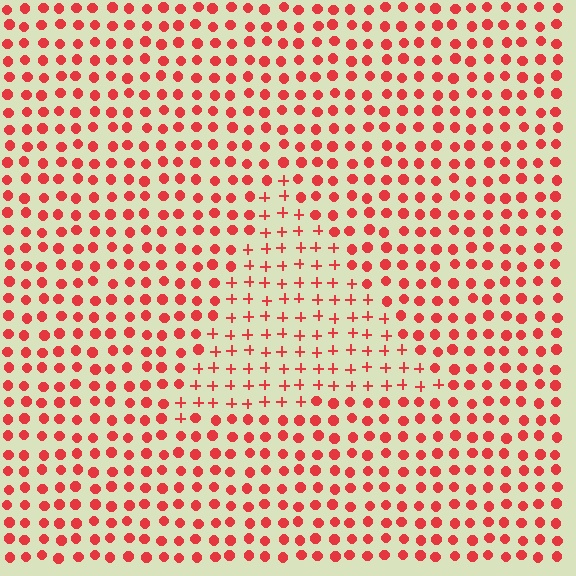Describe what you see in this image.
The image is filled with small red elements arranged in a uniform grid. A triangle-shaped region contains plus signs, while the surrounding area contains circles. The boundary is defined purely by the change in element shape.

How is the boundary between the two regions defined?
The boundary is defined by a change in element shape: plus signs inside vs. circles outside. All elements share the same color and spacing.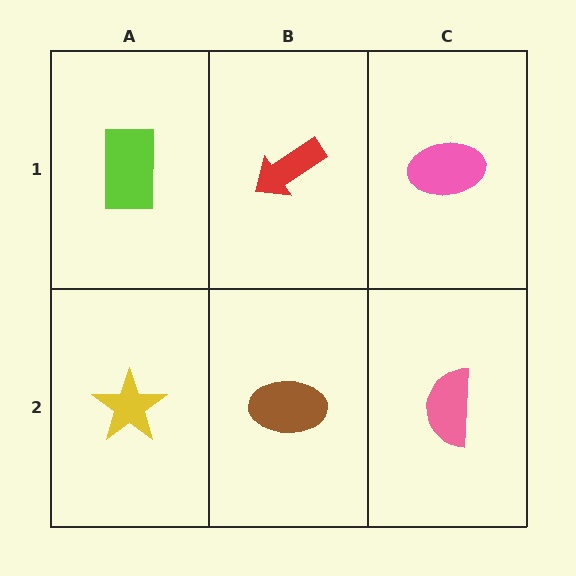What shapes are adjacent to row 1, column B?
A brown ellipse (row 2, column B), a lime rectangle (row 1, column A), a pink ellipse (row 1, column C).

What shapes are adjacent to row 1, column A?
A yellow star (row 2, column A), a red arrow (row 1, column B).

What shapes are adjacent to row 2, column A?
A lime rectangle (row 1, column A), a brown ellipse (row 2, column B).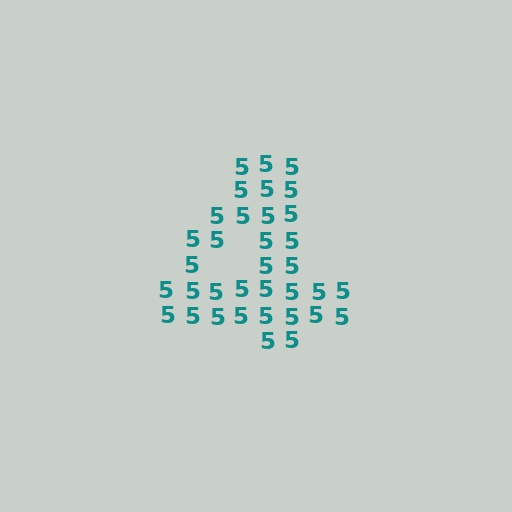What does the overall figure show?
The overall figure shows the digit 4.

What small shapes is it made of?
It is made of small digit 5's.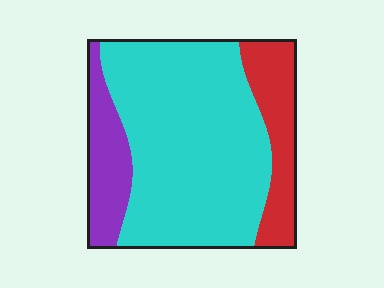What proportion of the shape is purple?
Purple takes up less than a quarter of the shape.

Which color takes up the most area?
Cyan, at roughly 65%.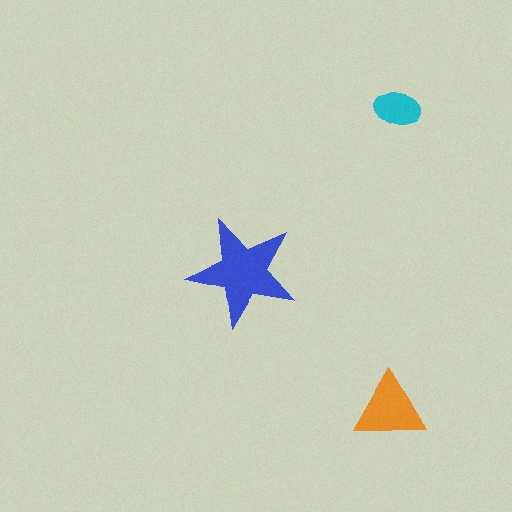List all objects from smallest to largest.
The cyan ellipse, the orange triangle, the blue star.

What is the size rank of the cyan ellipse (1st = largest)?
3rd.